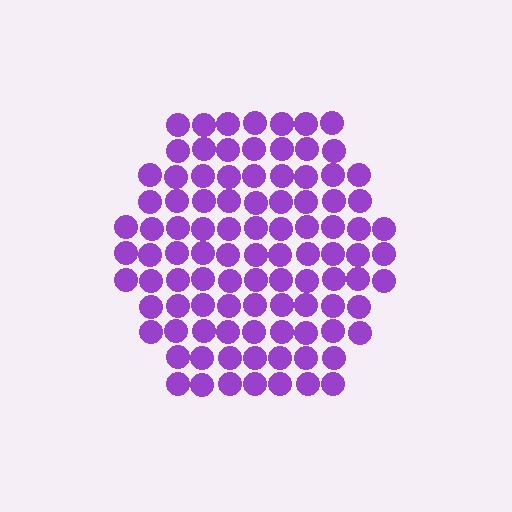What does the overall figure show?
The overall figure shows a hexagon.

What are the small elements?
The small elements are circles.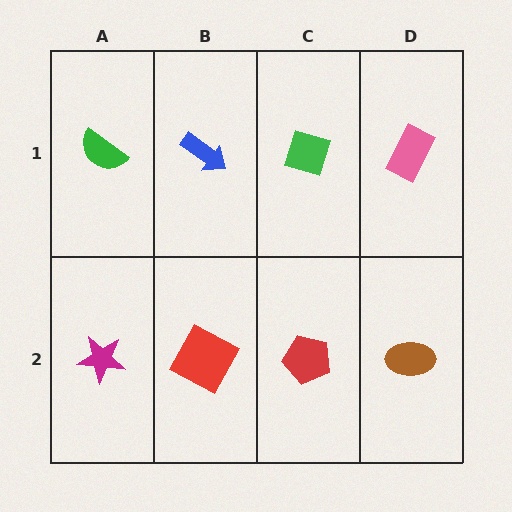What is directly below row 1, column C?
A red pentagon.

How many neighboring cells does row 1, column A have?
2.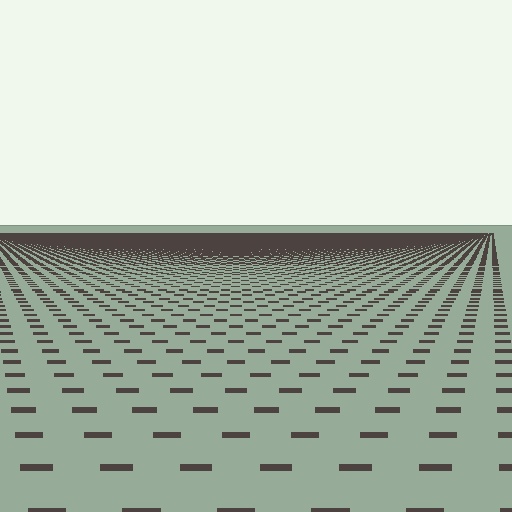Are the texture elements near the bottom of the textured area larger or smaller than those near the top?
Larger. Near the bottom, elements are closer to the viewer and appear at a bigger on-screen size.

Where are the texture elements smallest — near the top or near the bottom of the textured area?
Near the top.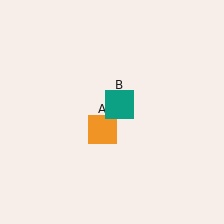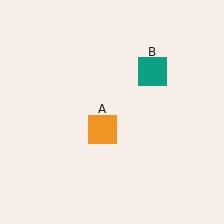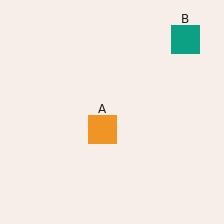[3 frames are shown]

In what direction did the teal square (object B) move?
The teal square (object B) moved up and to the right.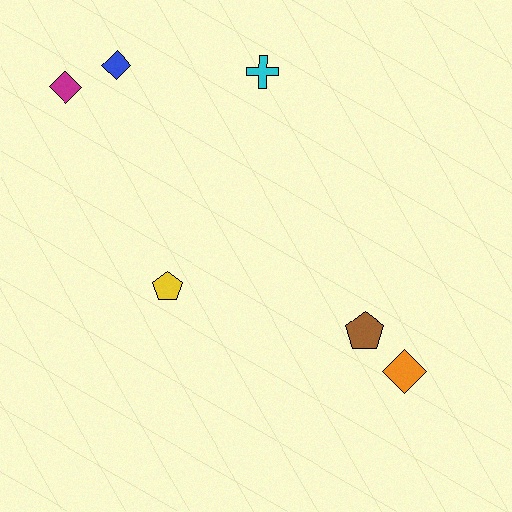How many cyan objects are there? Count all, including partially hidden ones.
There is 1 cyan object.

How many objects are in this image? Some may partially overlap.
There are 6 objects.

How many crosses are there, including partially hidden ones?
There is 1 cross.